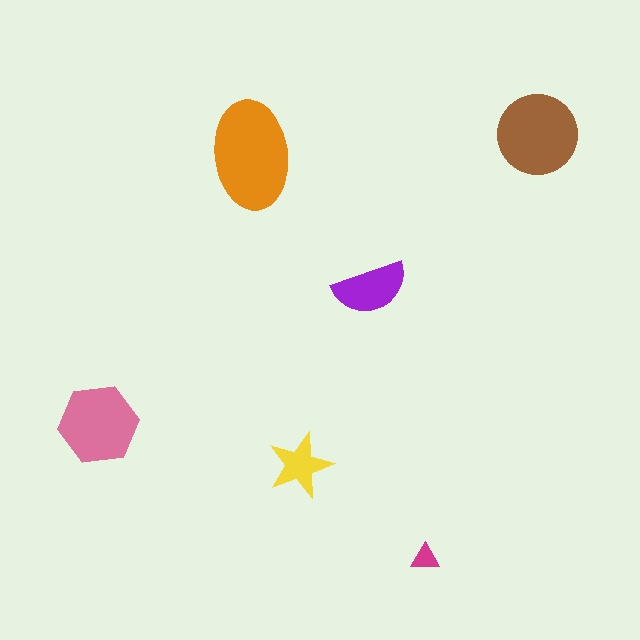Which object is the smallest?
The magenta triangle.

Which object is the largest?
The orange ellipse.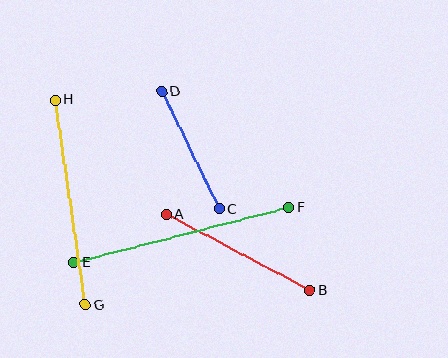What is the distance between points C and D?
The distance is approximately 131 pixels.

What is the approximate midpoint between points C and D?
The midpoint is at approximately (190, 150) pixels.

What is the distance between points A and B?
The distance is approximately 163 pixels.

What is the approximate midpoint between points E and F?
The midpoint is at approximately (181, 235) pixels.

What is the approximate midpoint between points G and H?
The midpoint is at approximately (70, 202) pixels.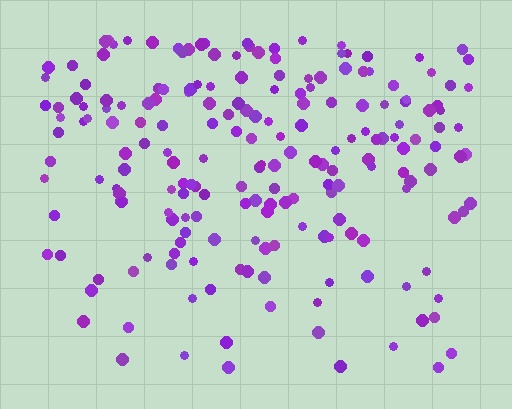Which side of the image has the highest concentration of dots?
The top.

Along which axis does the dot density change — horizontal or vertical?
Vertical.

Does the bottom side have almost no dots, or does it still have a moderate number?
Still a moderate number, just noticeably fewer than the top.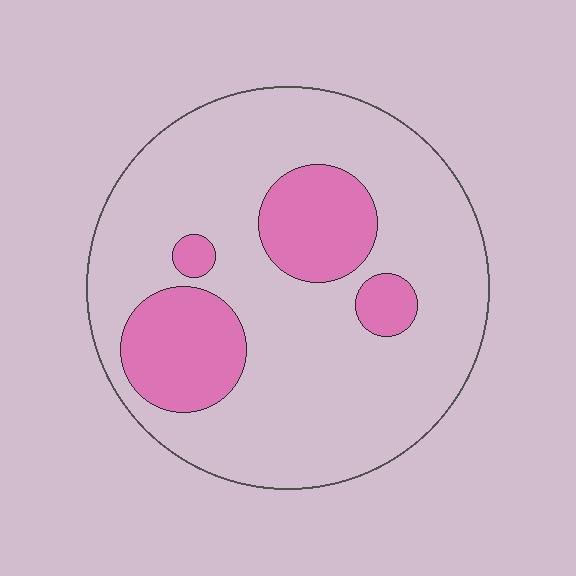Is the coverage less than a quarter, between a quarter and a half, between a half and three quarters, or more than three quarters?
Less than a quarter.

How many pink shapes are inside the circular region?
4.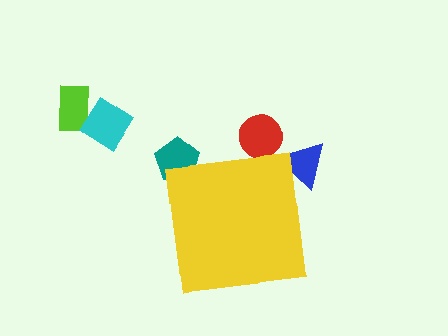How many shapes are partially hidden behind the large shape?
3 shapes are partially hidden.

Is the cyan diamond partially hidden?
No, the cyan diamond is fully visible.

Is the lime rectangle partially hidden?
No, the lime rectangle is fully visible.